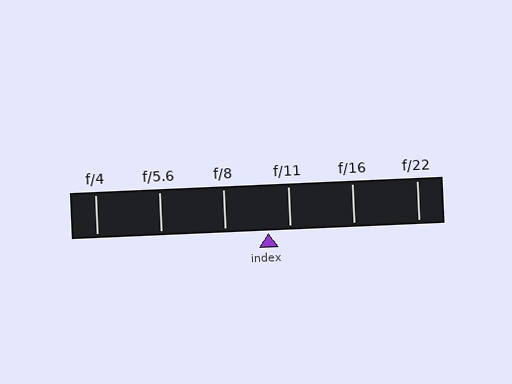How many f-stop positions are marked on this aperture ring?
There are 6 f-stop positions marked.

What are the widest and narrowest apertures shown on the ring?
The widest aperture shown is f/4 and the narrowest is f/22.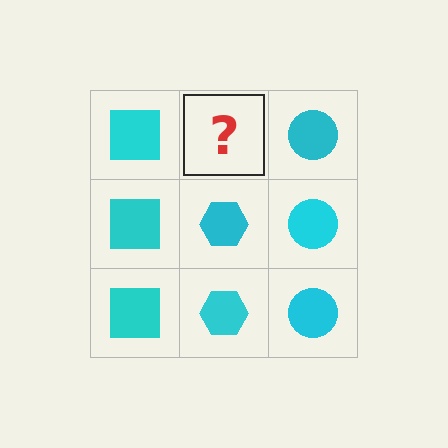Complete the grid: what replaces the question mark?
The question mark should be replaced with a cyan hexagon.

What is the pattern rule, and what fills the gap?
The rule is that each column has a consistent shape. The gap should be filled with a cyan hexagon.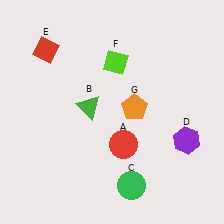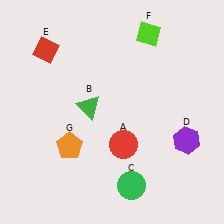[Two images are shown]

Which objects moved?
The objects that moved are: the lime diamond (F), the orange pentagon (G).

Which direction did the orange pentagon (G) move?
The orange pentagon (G) moved left.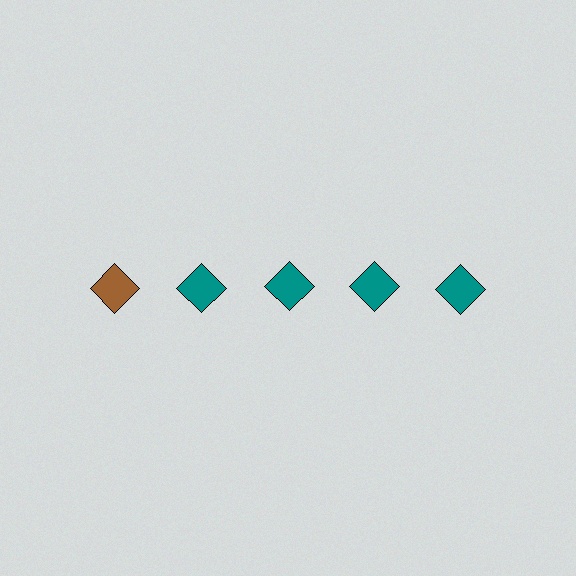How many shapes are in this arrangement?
There are 5 shapes arranged in a grid pattern.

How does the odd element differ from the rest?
It has a different color: brown instead of teal.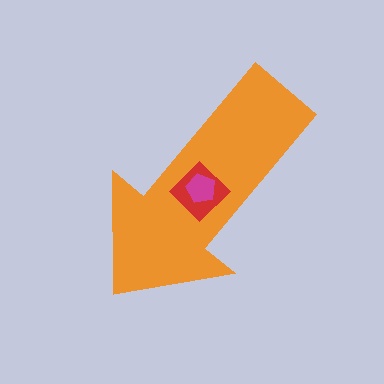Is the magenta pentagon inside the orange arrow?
Yes.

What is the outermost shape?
The orange arrow.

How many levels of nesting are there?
3.